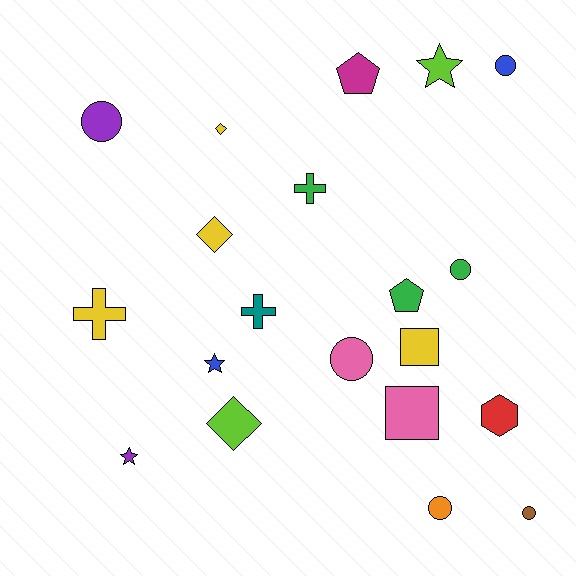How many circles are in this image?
There are 6 circles.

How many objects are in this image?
There are 20 objects.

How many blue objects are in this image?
There are 2 blue objects.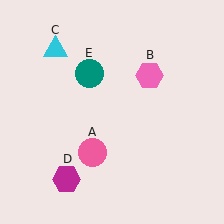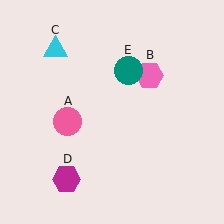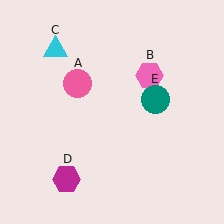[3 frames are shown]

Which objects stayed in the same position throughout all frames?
Pink hexagon (object B) and cyan triangle (object C) and magenta hexagon (object D) remained stationary.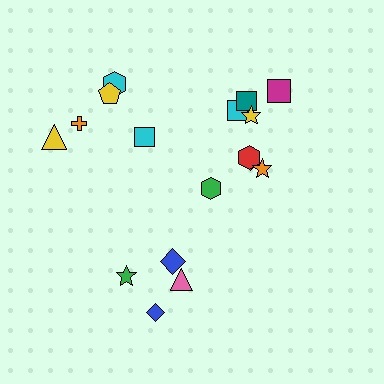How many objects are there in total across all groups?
There are 17 objects.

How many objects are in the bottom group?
There are 4 objects.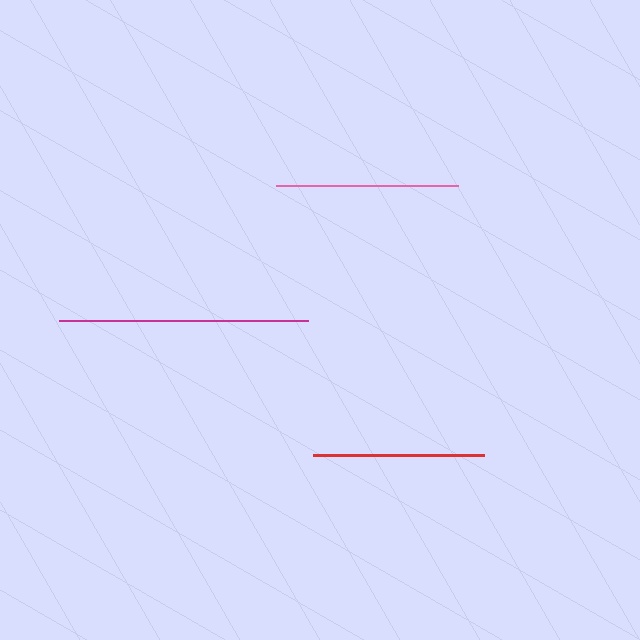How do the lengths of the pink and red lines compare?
The pink and red lines are approximately the same length.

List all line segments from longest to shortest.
From longest to shortest: magenta, pink, red.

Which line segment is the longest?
The magenta line is the longest at approximately 248 pixels.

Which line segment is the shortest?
The red line is the shortest at approximately 171 pixels.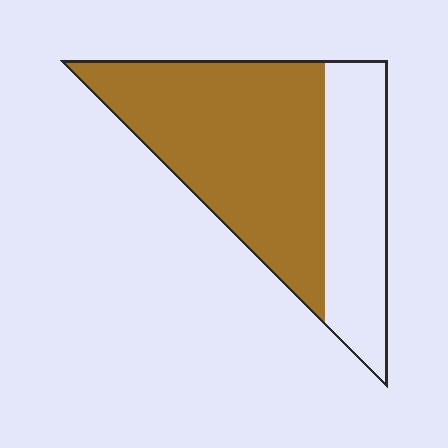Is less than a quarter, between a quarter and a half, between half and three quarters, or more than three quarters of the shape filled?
Between half and three quarters.